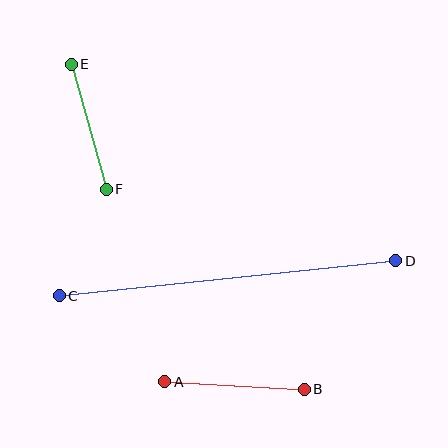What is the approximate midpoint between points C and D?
The midpoint is at approximately (228, 278) pixels.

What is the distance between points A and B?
The distance is approximately 139 pixels.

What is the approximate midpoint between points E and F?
The midpoint is at approximately (89, 127) pixels.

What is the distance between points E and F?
The distance is approximately 130 pixels.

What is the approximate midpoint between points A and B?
The midpoint is at approximately (235, 386) pixels.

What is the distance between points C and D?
The distance is approximately 339 pixels.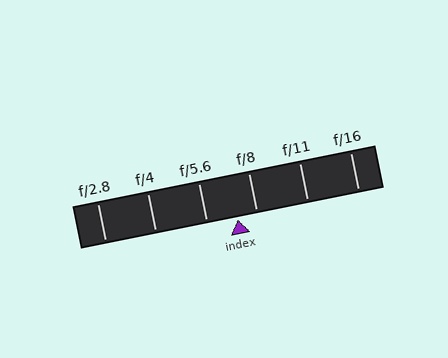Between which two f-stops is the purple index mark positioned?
The index mark is between f/5.6 and f/8.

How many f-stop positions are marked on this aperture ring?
There are 6 f-stop positions marked.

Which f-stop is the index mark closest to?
The index mark is closest to f/8.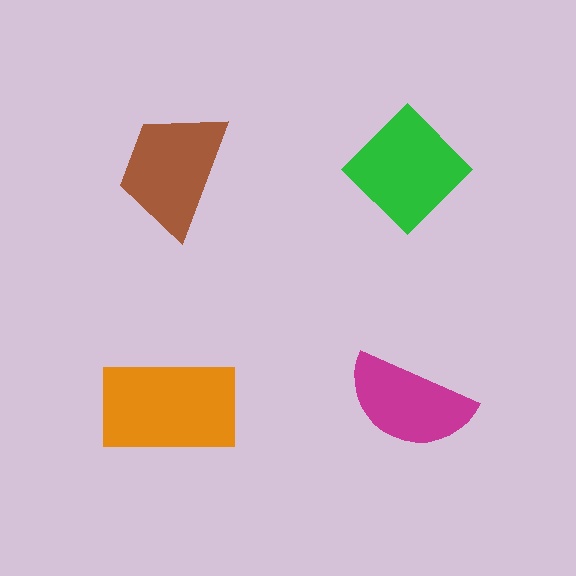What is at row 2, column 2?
A magenta semicircle.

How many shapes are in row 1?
2 shapes.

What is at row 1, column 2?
A green diamond.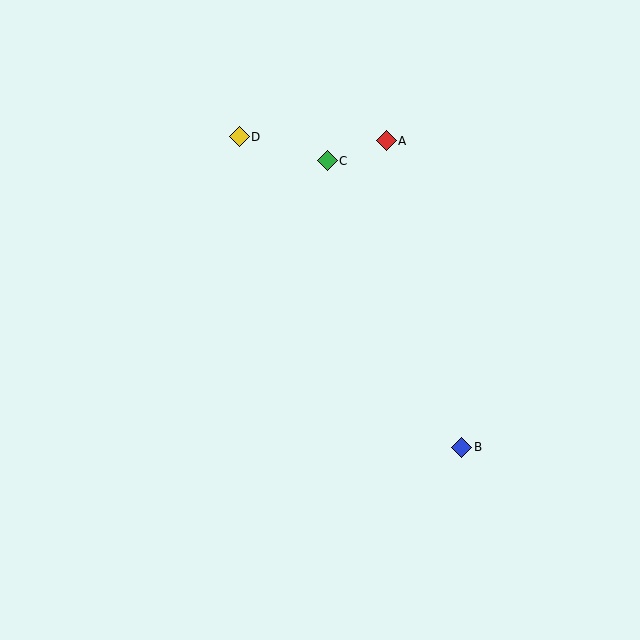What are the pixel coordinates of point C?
Point C is at (327, 161).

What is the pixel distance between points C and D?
The distance between C and D is 91 pixels.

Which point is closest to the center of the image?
Point C at (327, 161) is closest to the center.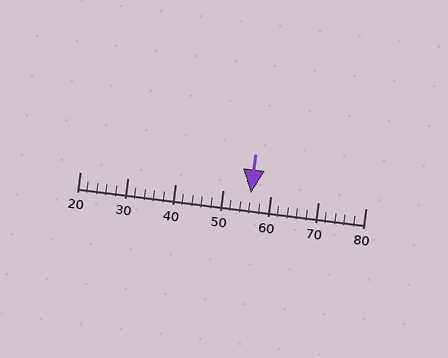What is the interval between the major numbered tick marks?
The major tick marks are spaced 10 units apart.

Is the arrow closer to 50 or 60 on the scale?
The arrow is closer to 60.